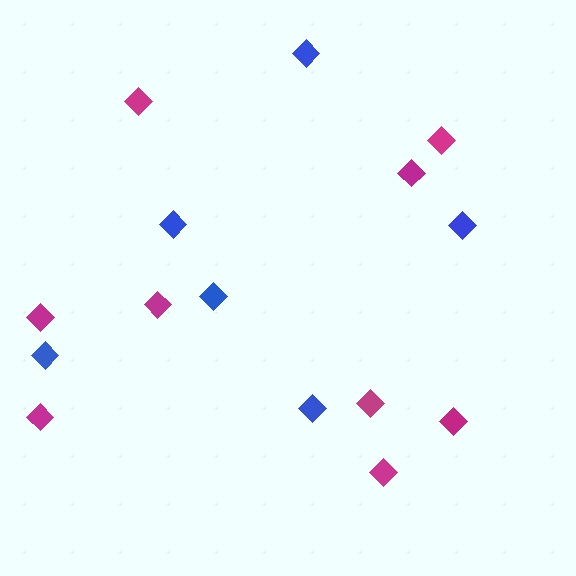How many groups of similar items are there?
There are 2 groups: one group of magenta diamonds (9) and one group of blue diamonds (6).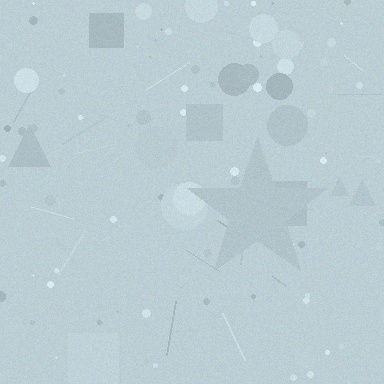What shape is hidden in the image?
A star is hidden in the image.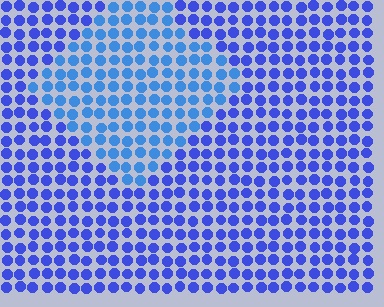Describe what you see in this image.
The image is filled with small blue elements in a uniform arrangement. A diamond-shaped region is visible where the elements are tinted to a slightly different hue, forming a subtle color boundary.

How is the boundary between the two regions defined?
The boundary is defined purely by a slight shift in hue (about 24 degrees). Spacing, size, and orientation are identical on both sides.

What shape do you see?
I see a diamond.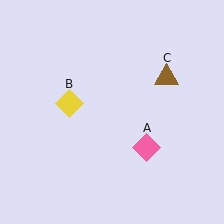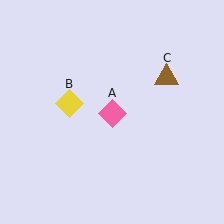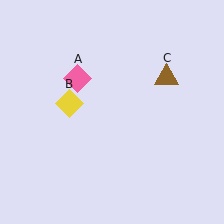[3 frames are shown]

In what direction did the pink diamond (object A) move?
The pink diamond (object A) moved up and to the left.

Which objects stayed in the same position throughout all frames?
Yellow diamond (object B) and brown triangle (object C) remained stationary.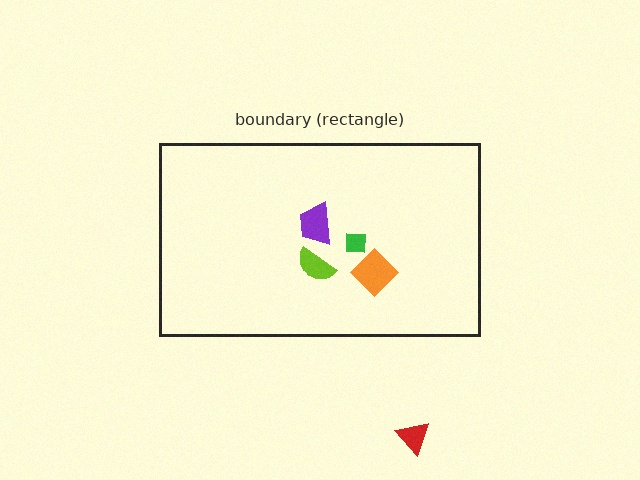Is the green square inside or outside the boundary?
Inside.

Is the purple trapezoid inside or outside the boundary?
Inside.